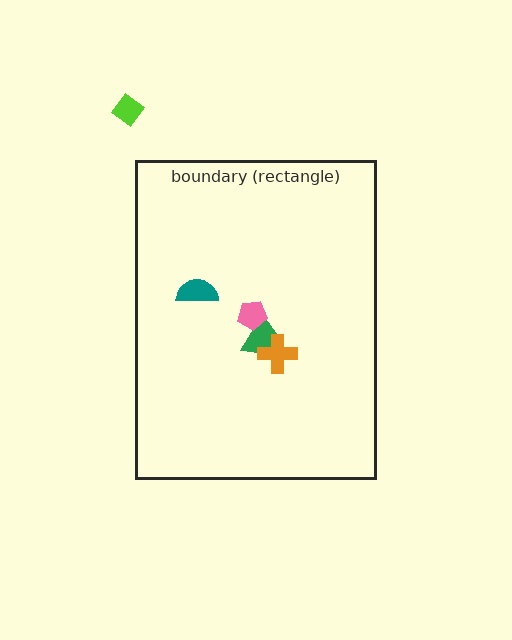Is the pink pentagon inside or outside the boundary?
Inside.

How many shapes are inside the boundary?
4 inside, 1 outside.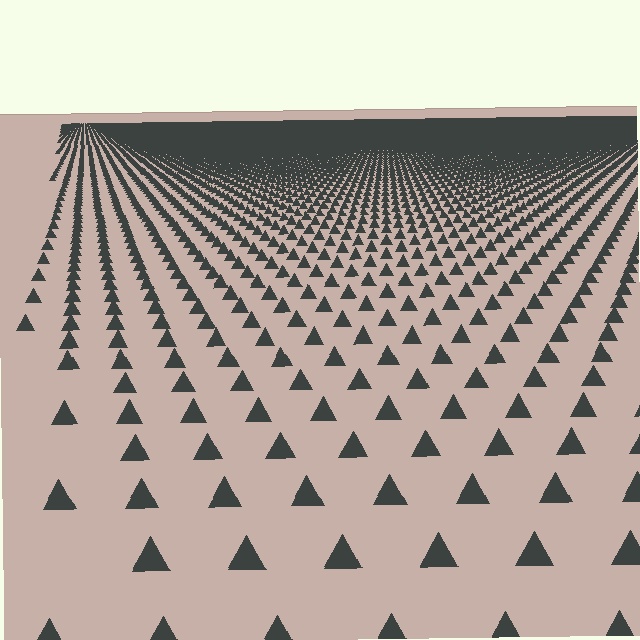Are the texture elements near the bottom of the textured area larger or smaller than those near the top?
Larger. Near the bottom, elements are closer to the viewer and appear at a bigger on-screen size.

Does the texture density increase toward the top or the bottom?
Density increases toward the top.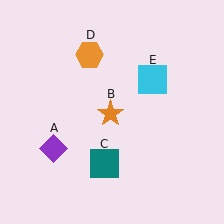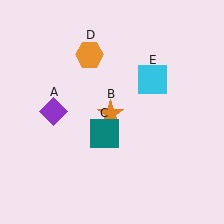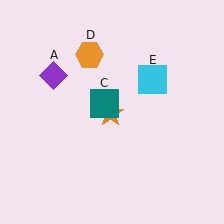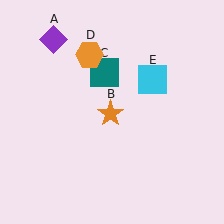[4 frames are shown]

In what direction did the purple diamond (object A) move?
The purple diamond (object A) moved up.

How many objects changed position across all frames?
2 objects changed position: purple diamond (object A), teal square (object C).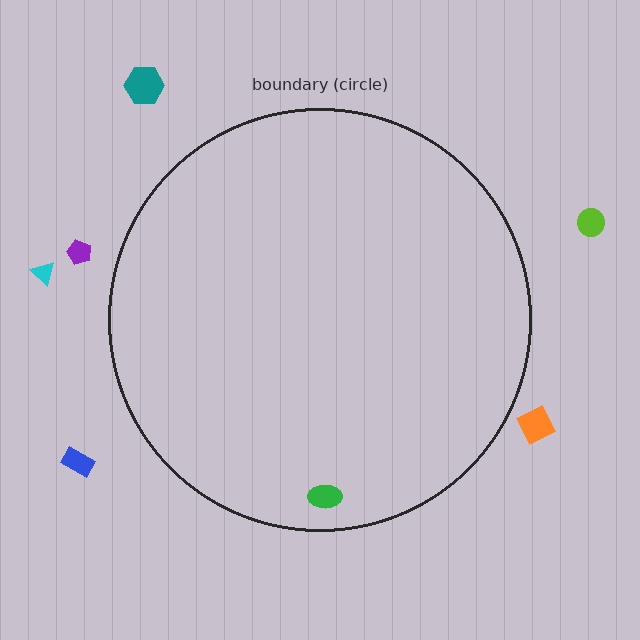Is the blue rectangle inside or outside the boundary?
Outside.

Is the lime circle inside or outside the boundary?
Outside.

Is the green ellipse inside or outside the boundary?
Inside.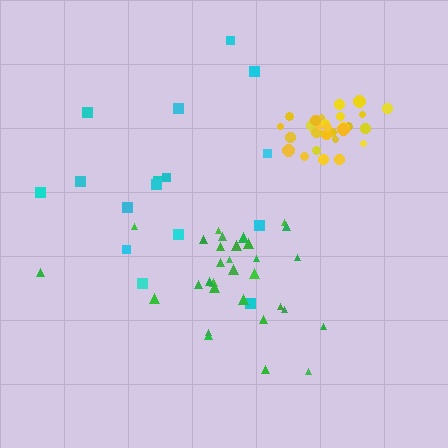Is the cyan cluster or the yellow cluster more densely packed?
Yellow.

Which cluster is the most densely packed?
Yellow.